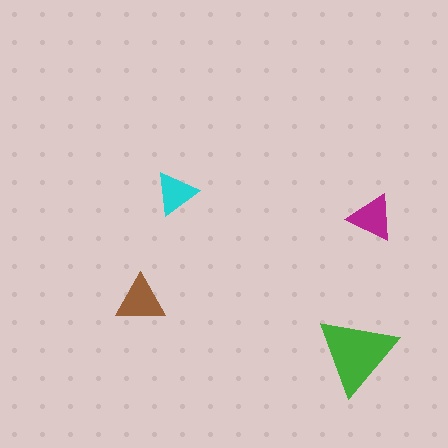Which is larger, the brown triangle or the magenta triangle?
The brown one.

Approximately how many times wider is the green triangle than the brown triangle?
About 1.5 times wider.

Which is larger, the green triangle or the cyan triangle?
The green one.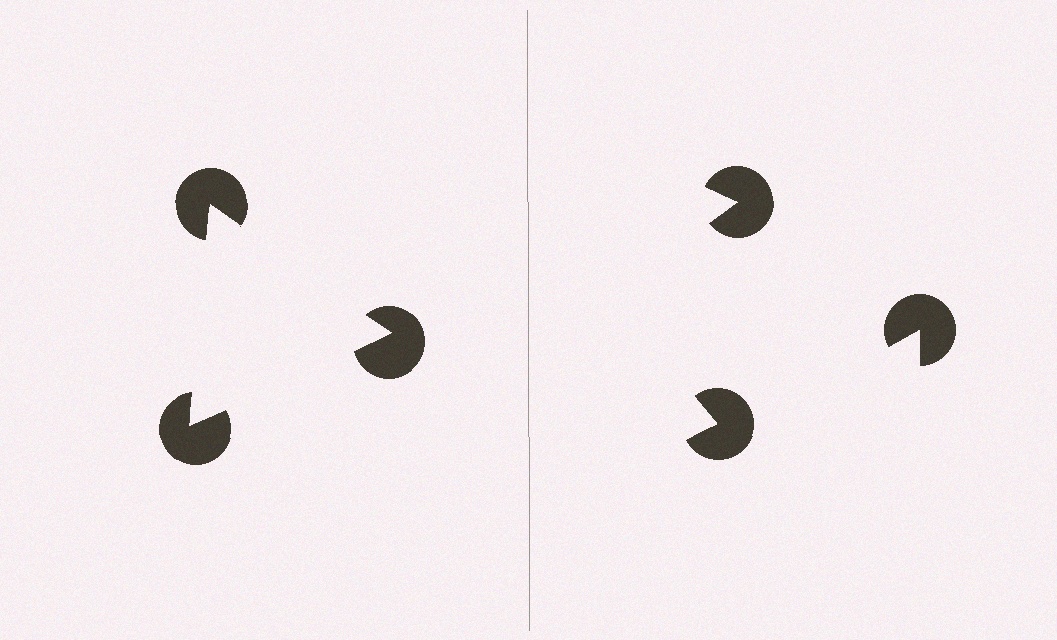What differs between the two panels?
The pac-man discs are positioned identically on both sides; only the wedge orientations differ. On the left they align to a triangle; on the right they are misaligned.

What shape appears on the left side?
An illusory triangle.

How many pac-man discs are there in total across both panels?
6 — 3 on each side.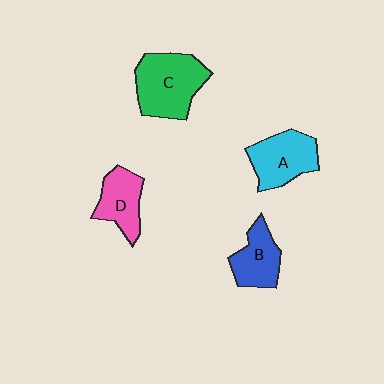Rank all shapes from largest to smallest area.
From largest to smallest: C (green), A (cyan), D (pink), B (blue).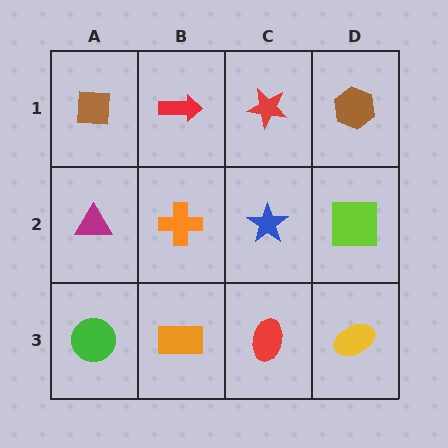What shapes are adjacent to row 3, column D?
A lime square (row 2, column D), a red ellipse (row 3, column C).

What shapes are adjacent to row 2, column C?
A red star (row 1, column C), a red ellipse (row 3, column C), an orange cross (row 2, column B), a lime square (row 2, column D).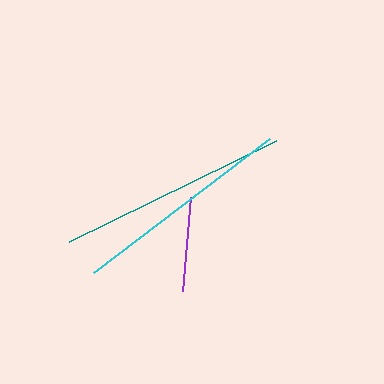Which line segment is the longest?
The teal line is the longest at approximately 230 pixels.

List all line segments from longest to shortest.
From longest to shortest: teal, cyan, purple.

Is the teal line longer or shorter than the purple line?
The teal line is longer than the purple line.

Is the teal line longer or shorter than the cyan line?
The teal line is longer than the cyan line.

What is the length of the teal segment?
The teal segment is approximately 230 pixels long.